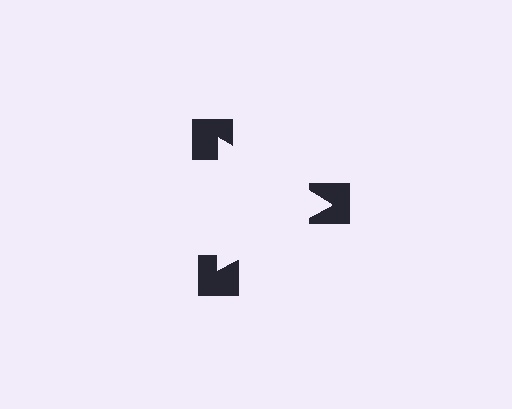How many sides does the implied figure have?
3 sides.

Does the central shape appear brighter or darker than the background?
It typically appears slightly brighter than the background, even though no actual brightness change is drawn.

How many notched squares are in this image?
There are 3 — one at each vertex of the illusory triangle.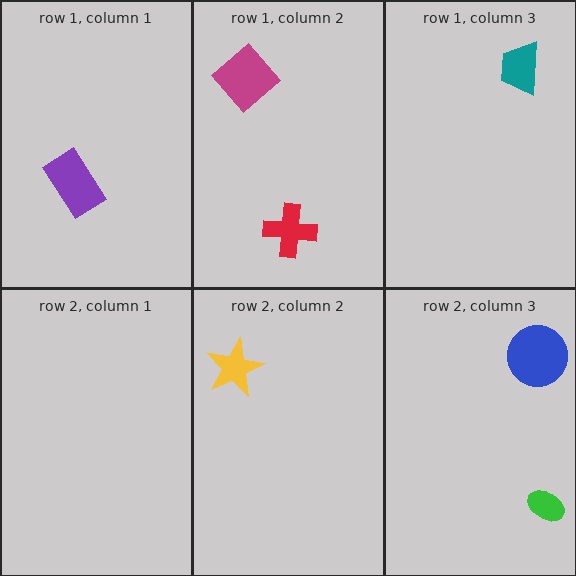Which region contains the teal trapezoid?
The row 1, column 3 region.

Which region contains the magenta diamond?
The row 1, column 2 region.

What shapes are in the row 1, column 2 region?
The red cross, the magenta diamond.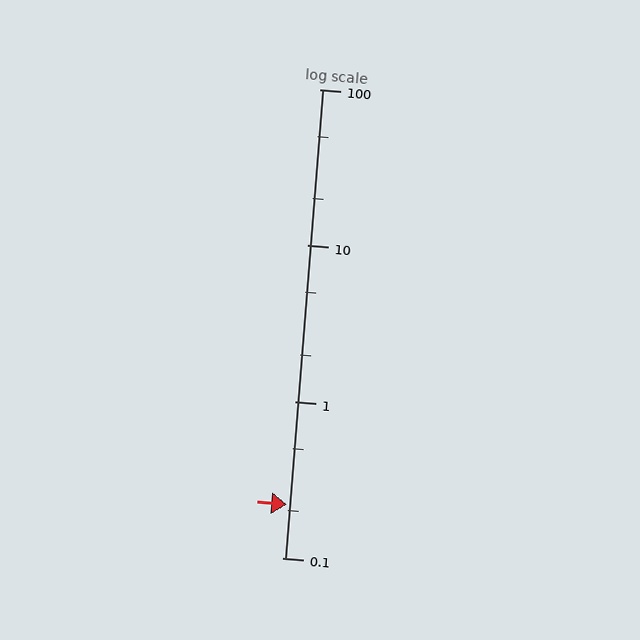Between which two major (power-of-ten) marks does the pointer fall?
The pointer is between 0.1 and 1.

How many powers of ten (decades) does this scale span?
The scale spans 3 decades, from 0.1 to 100.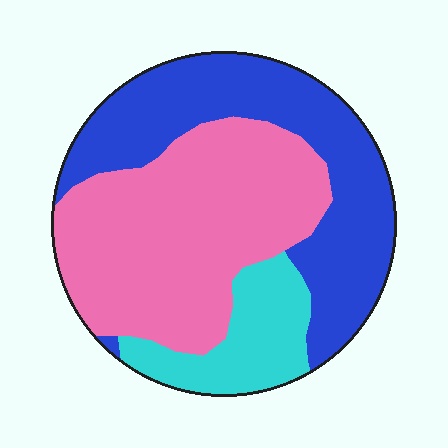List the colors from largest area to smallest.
From largest to smallest: pink, blue, cyan.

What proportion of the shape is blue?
Blue covers roughly 40% of the shape.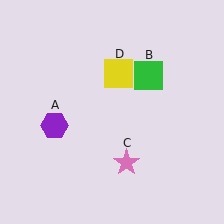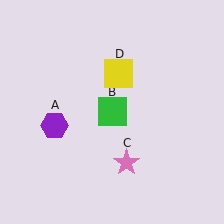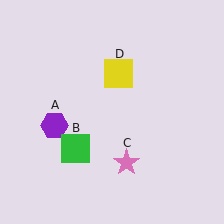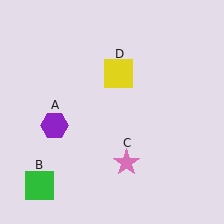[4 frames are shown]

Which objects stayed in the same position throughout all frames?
Purple hexagon (object A) and pink star (object C) and yellow square (object D) remained stationary.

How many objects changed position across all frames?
1 object changed position: green square (object B).